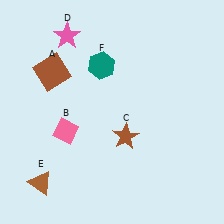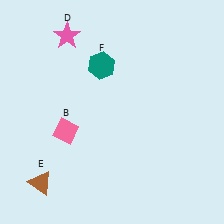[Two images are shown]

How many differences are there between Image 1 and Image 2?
There are 2 differences between the two images.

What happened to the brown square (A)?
The brown square (A) was removed in Image 2. It was in the top-left area of Image 1.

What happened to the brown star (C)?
The brown star (C) was removed in Image 2. It was in the bottom-right area of Image 1.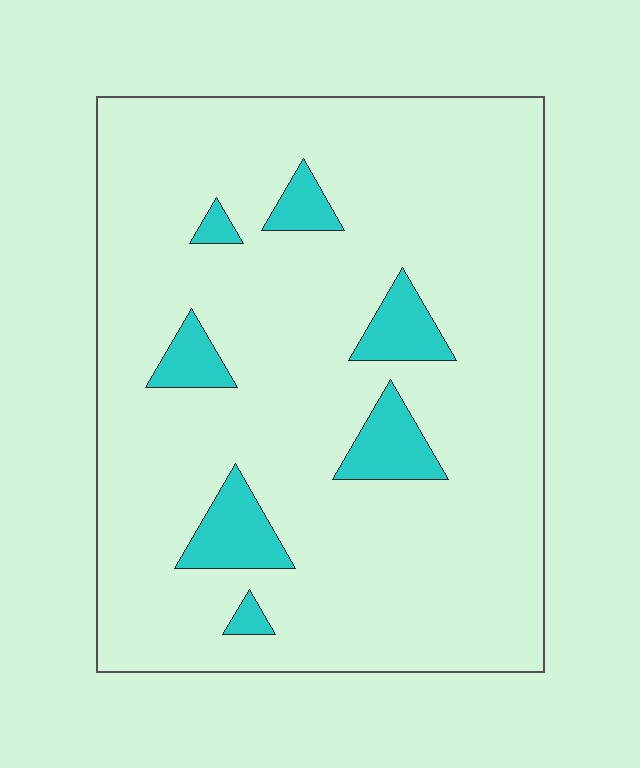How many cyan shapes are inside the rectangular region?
7.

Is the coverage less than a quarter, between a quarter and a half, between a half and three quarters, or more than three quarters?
Less than a quarter.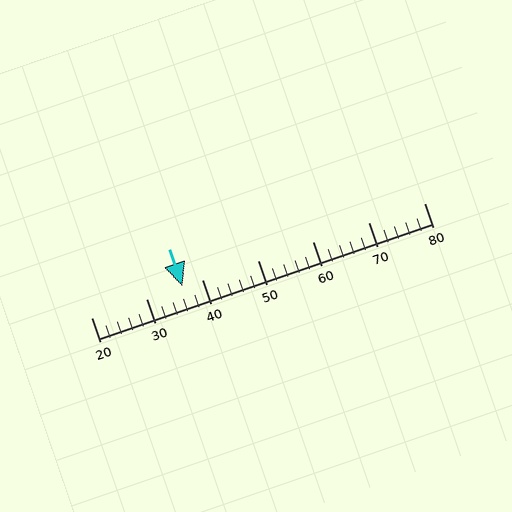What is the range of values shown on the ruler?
The ruler shows values from 20 to 80.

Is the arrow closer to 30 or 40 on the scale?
The arrow is closer to 40.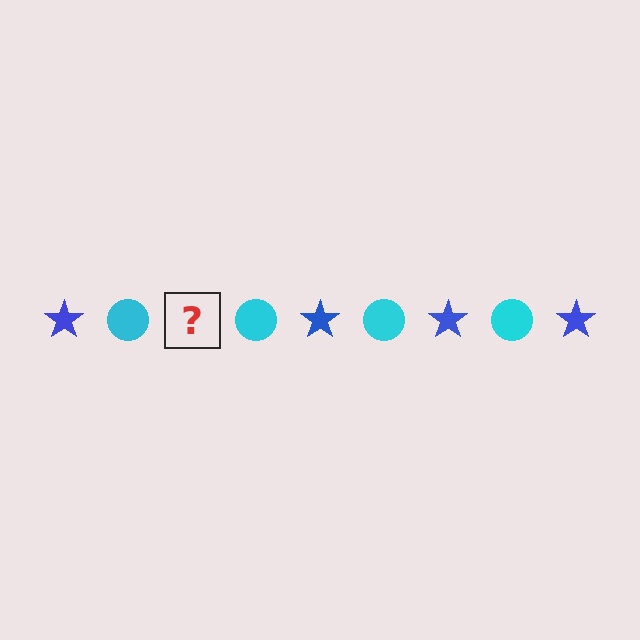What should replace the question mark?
The question mark should be replaced with a blue star.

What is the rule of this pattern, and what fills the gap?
The rule is that the pattern alternates between blue star and cyan circle. The gap should be filled with a blue star.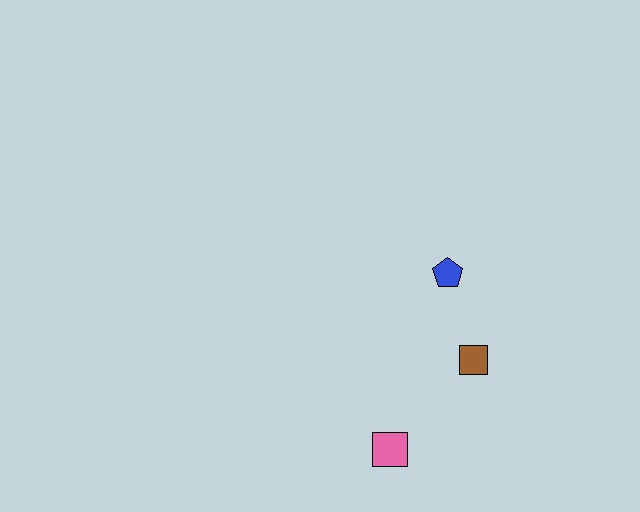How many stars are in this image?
There are no stars.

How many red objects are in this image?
There are no red objects.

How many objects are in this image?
There are 3 objects.